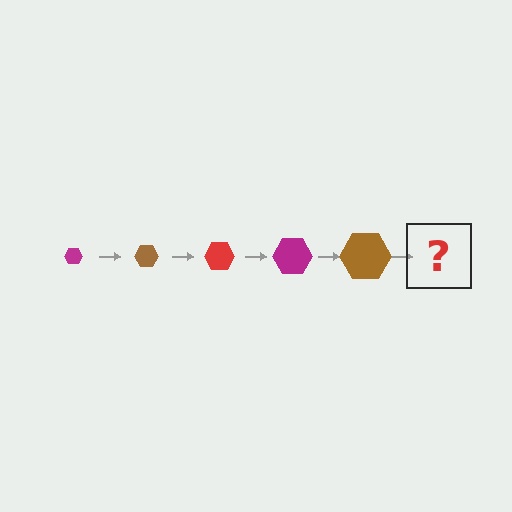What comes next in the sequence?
The next element should be a red hexagon, larger than the previous one.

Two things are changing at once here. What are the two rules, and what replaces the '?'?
The two rules are that the hexagon grows larger each step and the color cycles through magenta, brown, and red. The '?' should be a red hexagon, larger than the previous one.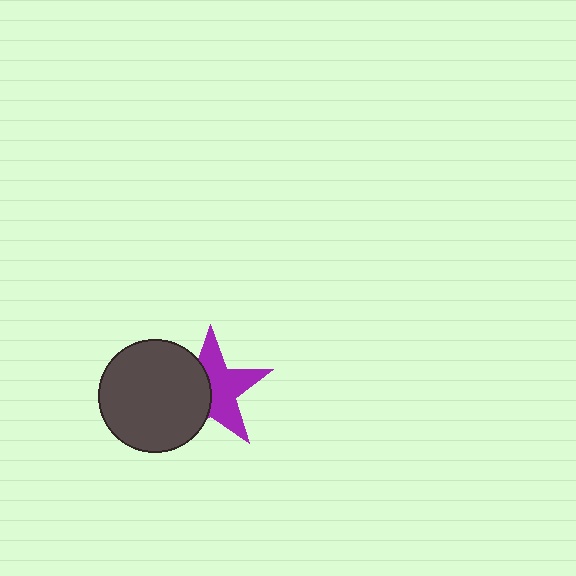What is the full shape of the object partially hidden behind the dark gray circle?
The partially hidden object is a purple star.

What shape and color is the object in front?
The object in front is a dark gray circle.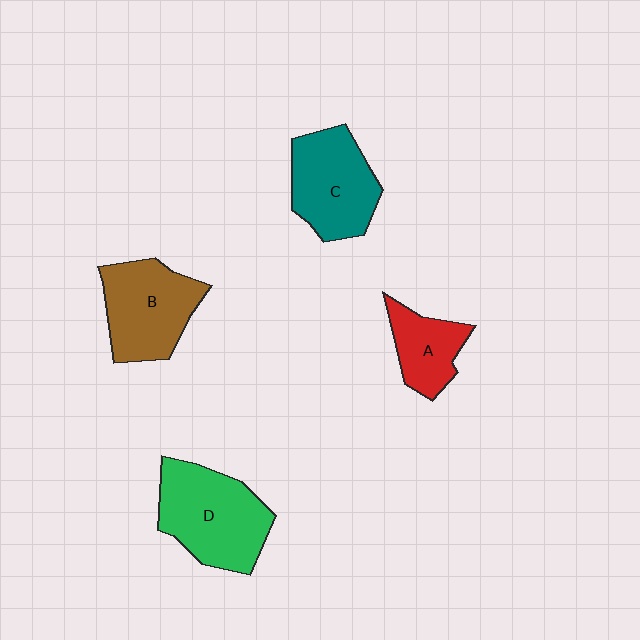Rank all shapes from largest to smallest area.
From largest to smallest: D (green), B (brown), C (teal), A (red).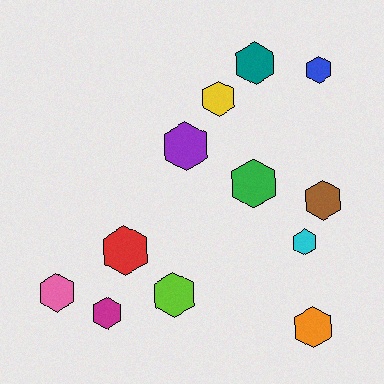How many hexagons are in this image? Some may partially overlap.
There are 12 hexagons.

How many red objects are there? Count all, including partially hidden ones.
There is 1 red object.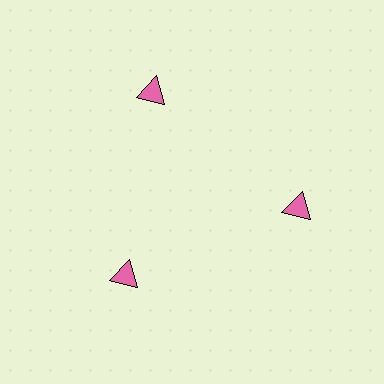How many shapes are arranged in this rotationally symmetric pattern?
There are 3 shapes, arranged in 3 groups of 1.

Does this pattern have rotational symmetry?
Yes, this pattern has 3-fold rotational symmetry. It looks the same after rotating 120 degrees around the center.